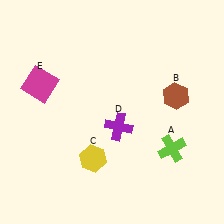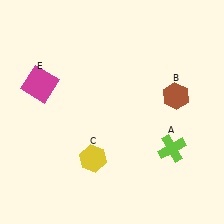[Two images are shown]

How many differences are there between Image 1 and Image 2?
There is 1 difference between the two images.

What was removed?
The purple cross (D) was removed in Image 2.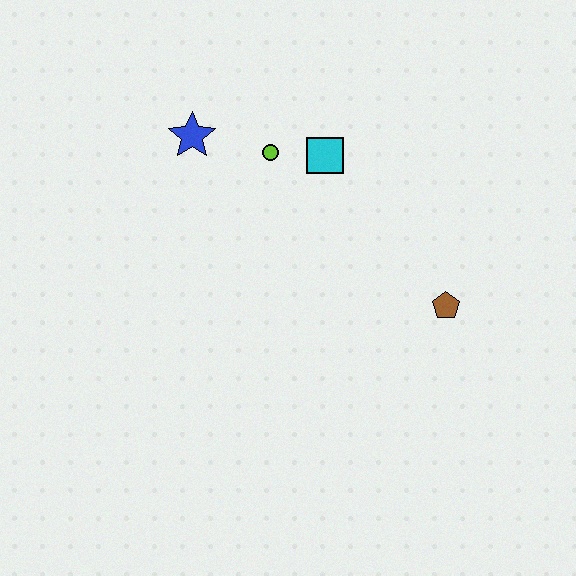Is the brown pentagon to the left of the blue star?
No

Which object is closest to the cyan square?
The lime circle is closest to the cyan square.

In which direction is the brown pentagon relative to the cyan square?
The brown pentagon is below the cyan square.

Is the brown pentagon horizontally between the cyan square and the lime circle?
No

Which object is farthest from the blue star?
The brown pentagon is farthest from the blue star.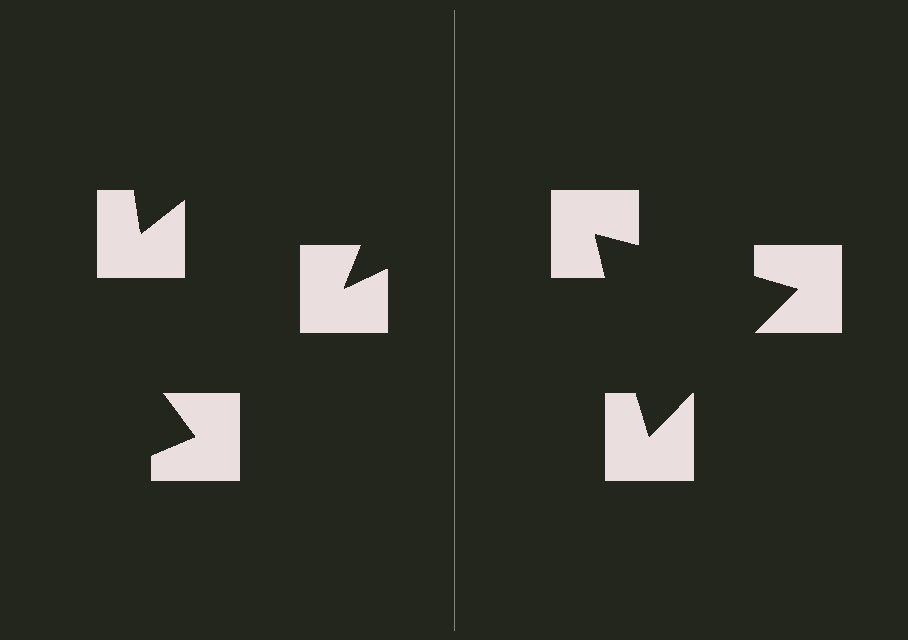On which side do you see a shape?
An illusory triangle appears on the right side. On the left side the wedge cuts are rotated, so no coherent shape forms.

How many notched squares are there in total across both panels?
6 — 3 on each side.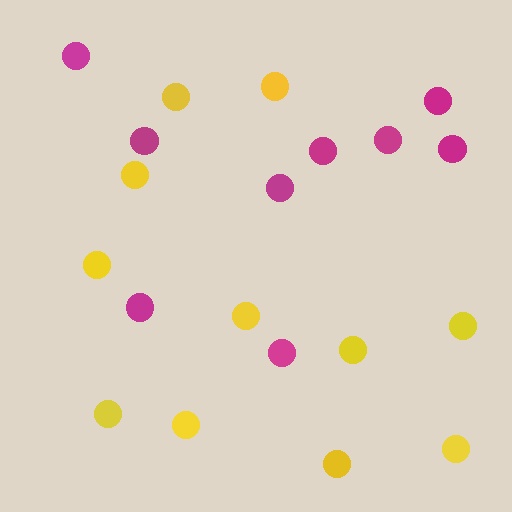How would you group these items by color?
There are 2 groups: one group of yellow circles (11) and one group of magenta circles (9).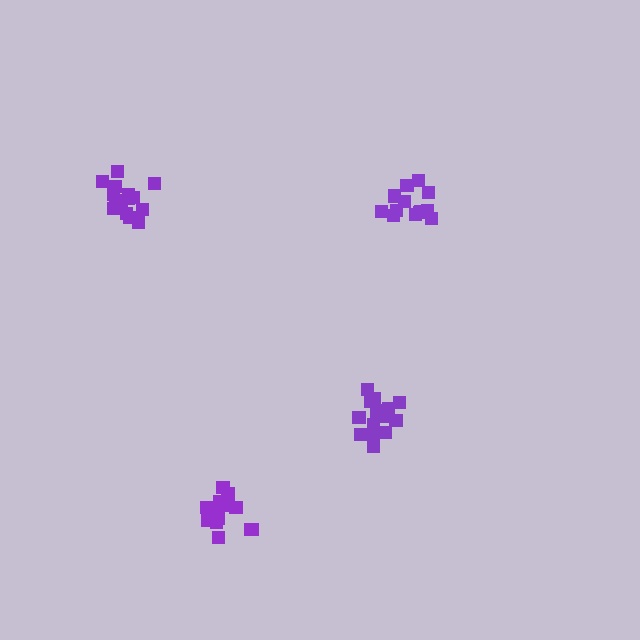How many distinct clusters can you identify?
There are 4 distinct clusters.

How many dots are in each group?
Group 1: 16 dots, Group 2: 13 dots, Group 3: 17 dots, Group 4: 17 dots (63 total).